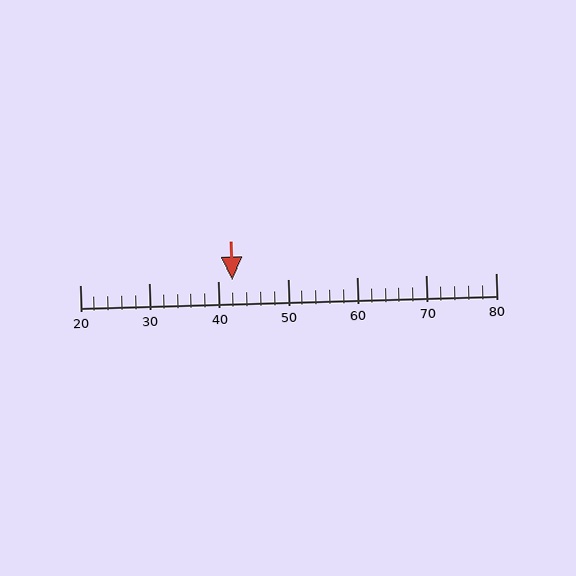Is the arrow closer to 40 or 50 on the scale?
The arrow is closer to 40.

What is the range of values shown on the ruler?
The ruler shows values from 20 to 80.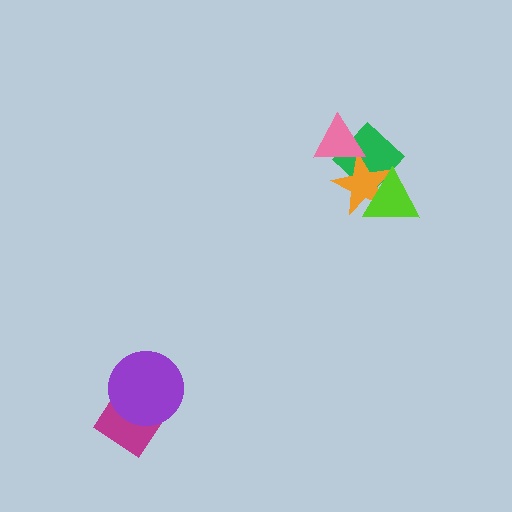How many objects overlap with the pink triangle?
2 objects overlap with the pink triangle.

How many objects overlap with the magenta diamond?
1 object overlaps with the magenta diamond.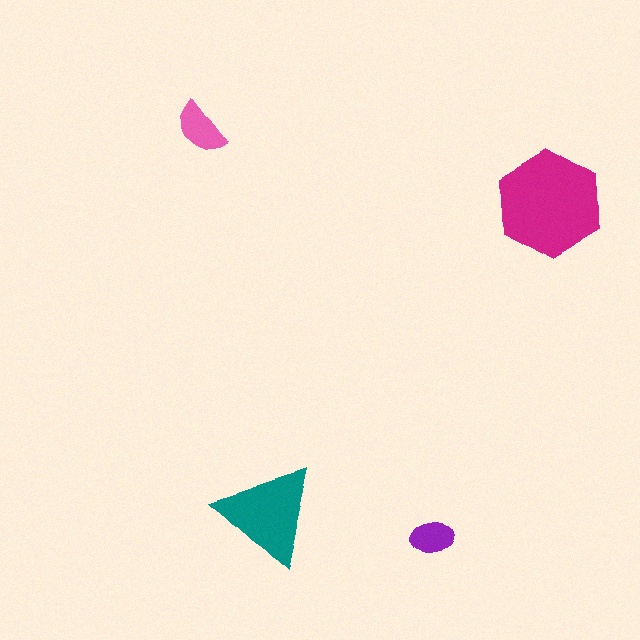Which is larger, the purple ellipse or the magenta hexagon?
The magenta hexagon.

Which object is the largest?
The magenta hexagon.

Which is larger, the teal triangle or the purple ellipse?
The teal triangle.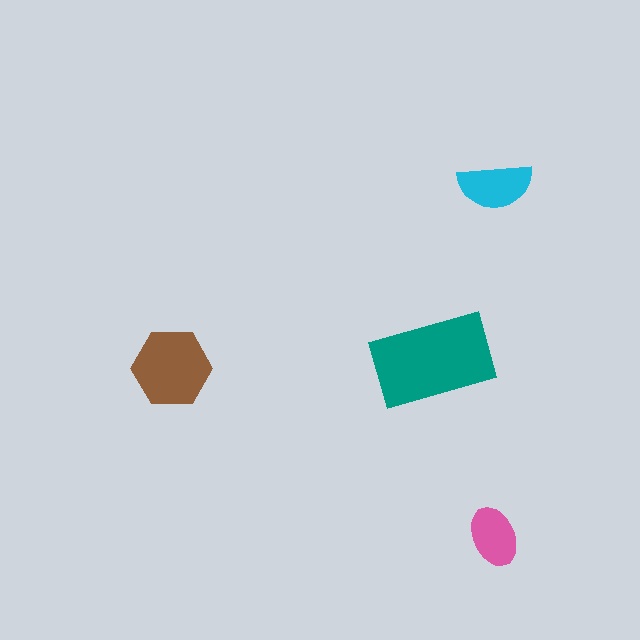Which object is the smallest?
The pink ellipse.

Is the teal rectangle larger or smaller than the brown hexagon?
Larger.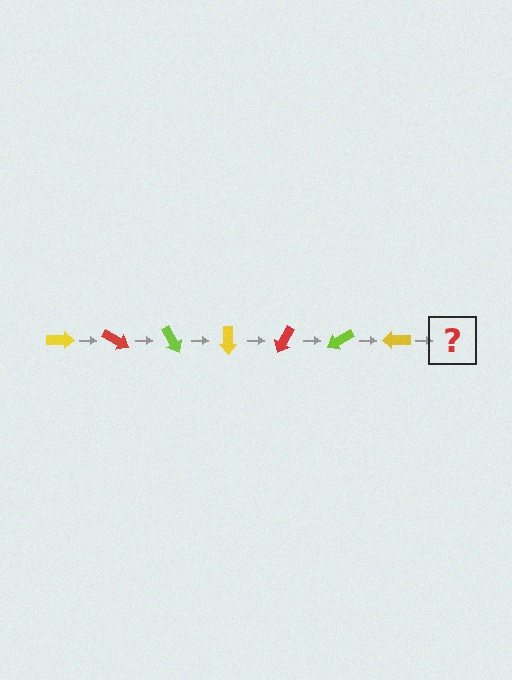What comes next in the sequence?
The next element should be a red arrow, rotated 210 degrees from the start.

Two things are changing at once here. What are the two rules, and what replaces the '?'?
The two rules are that it rotates 30 degrees each step and the color cycles through yellow, red, and lime. The '?' should be a red arrow, rotated 210 degrees from the start.